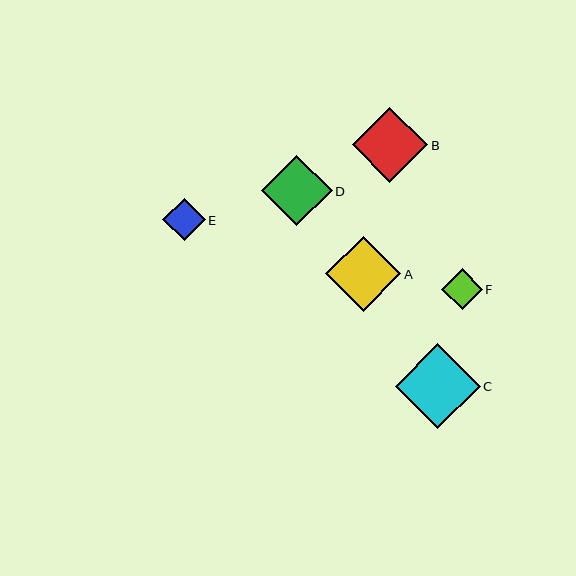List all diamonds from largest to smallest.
From largest to smallest: C, B, A, D, E, F.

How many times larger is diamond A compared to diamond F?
Diamond A is approximately 1.8 times the size of diamond F.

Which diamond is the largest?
Diamond C is the largest with a size of approximately 85 pixels.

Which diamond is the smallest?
Diamond F is the smallest with a size of approximately 41 pixels.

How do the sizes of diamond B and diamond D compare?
Diamond B and diamond D are approximately the same size.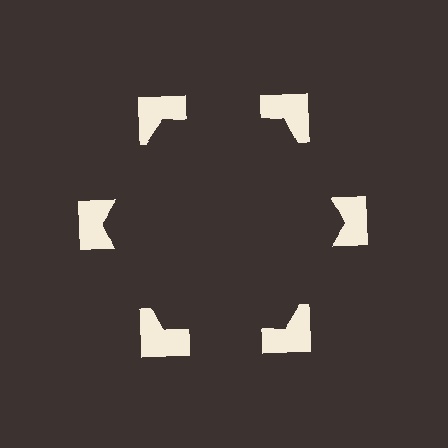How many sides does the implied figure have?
6 sides.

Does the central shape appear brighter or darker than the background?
It typically appears slightly darker than the background, even though no actual brightness change is drawn.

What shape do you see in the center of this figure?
An illusory hexagon — its edges are inferred from the aligned wedge cuts in the notched squares, not physically drawn.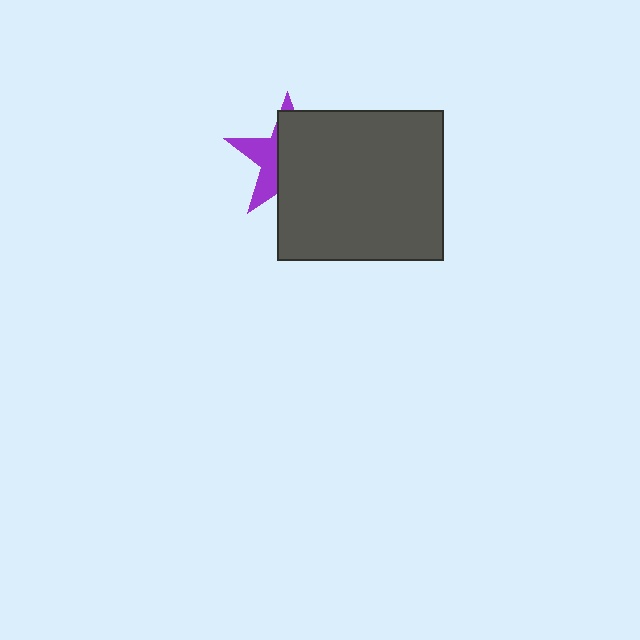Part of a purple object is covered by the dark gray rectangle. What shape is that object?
It is a star.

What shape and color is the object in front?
The object in front is a dark gray rectangle.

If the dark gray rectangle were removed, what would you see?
You would see the complete purple star.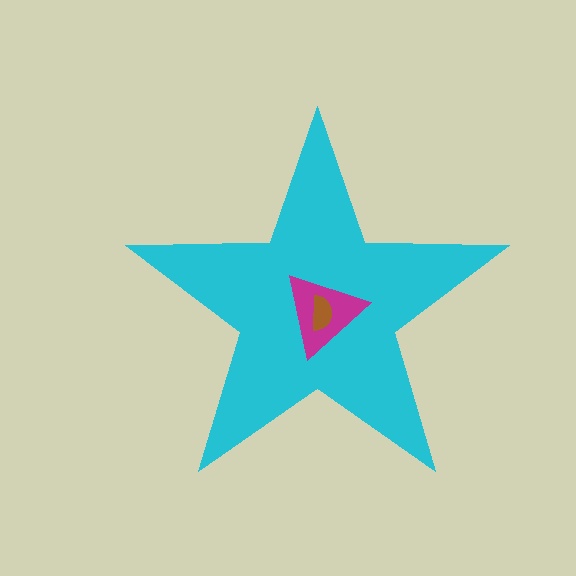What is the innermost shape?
The brown semicircle.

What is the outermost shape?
The cyan star.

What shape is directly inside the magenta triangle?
The brown semicircle.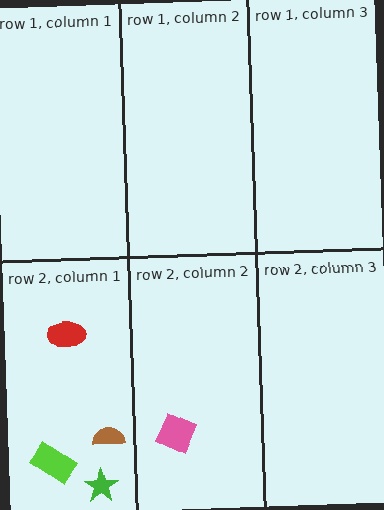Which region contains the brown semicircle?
The row 2, column 1 region.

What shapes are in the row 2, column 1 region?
The brown semicircle, the green star, the red ellipse, the lime rectangle.